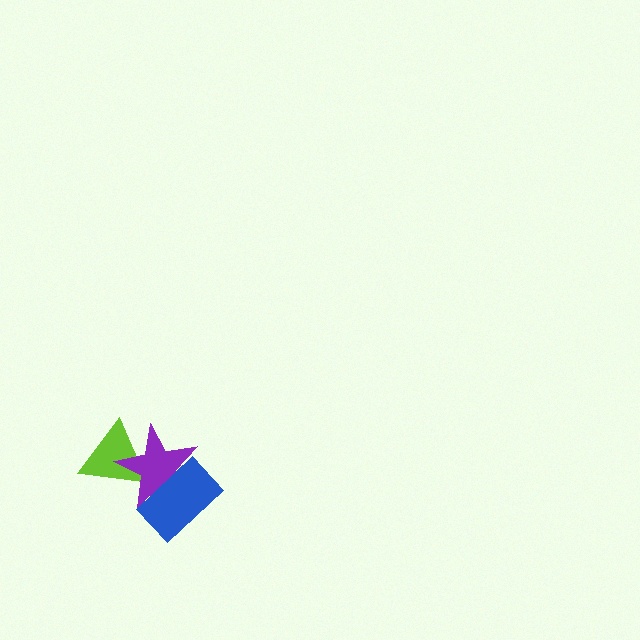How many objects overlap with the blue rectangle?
1 object overlaps with the blue rectangle.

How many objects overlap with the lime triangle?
1 object overlaps with the lime triangle.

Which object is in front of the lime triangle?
The purple star is in front of the lime triangle.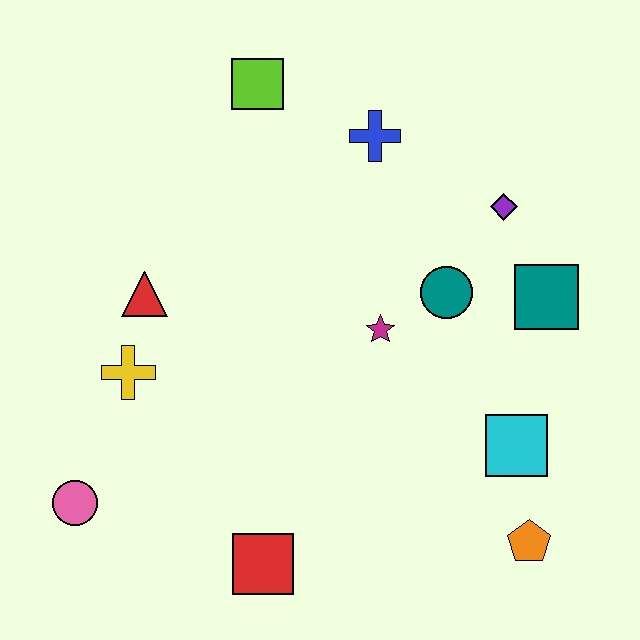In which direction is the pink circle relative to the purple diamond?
The pink circle is to the left of the purple diamond.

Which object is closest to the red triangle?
The yellow cross is closest to the red triangle.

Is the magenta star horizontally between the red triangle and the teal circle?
Yes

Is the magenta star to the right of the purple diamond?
No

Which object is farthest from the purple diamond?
The pink circle is farthest from the purple diamond.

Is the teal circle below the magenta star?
No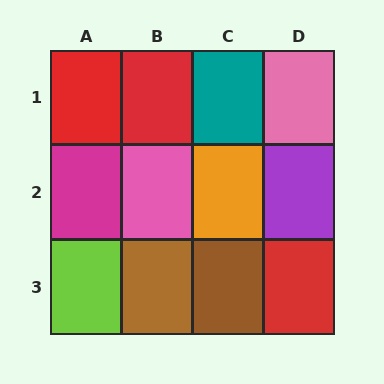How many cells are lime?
1 cell is lime.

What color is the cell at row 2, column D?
Purple.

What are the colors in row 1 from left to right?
Red, red, teal, pink.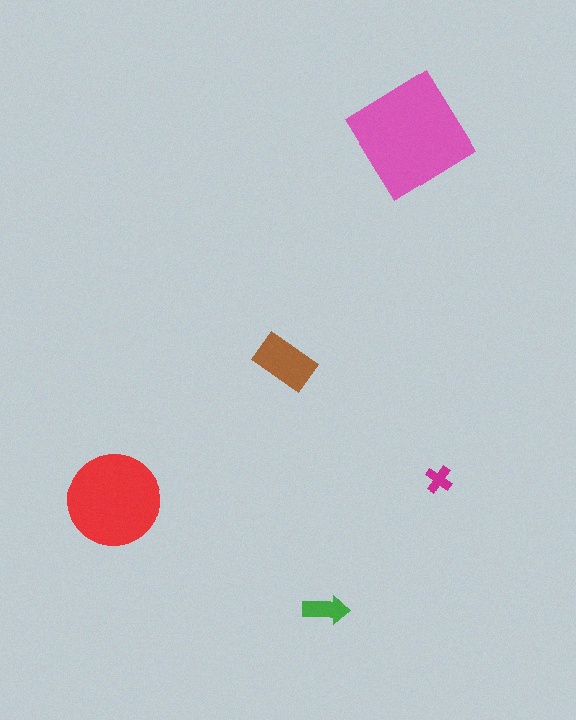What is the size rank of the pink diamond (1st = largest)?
1st.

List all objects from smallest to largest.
The magenta cross, the green arrow, the brown rectangle, the red circle, the pink diamond.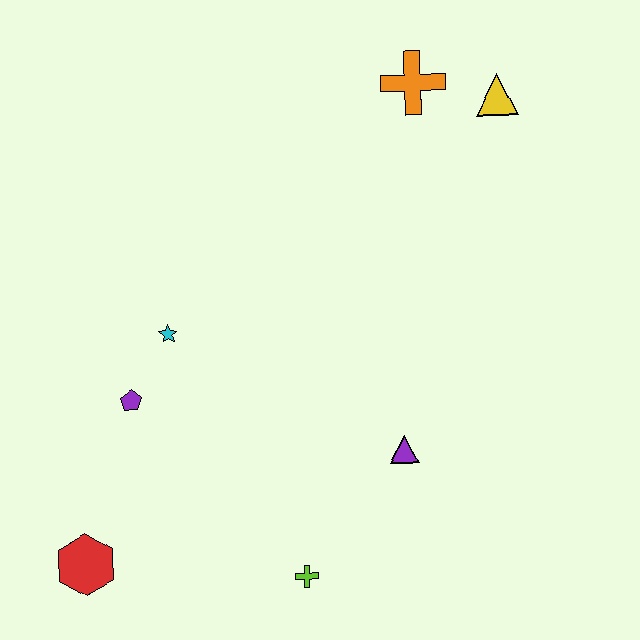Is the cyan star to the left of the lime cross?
Yes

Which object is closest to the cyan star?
The purple pentagon is closest to the cyan star.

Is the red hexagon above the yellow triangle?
No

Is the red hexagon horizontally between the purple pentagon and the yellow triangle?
No